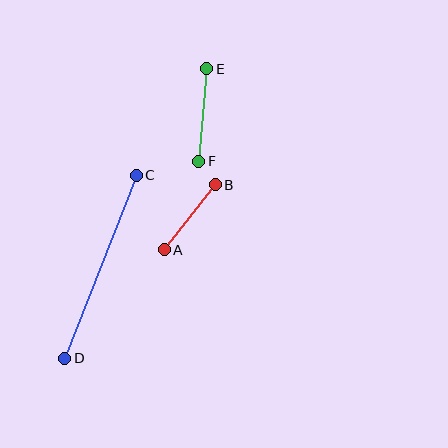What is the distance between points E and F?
The distance is approximately 93 pixels.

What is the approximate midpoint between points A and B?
The midpoint is at approximately (190, 217) pixels.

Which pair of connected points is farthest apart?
Points C and D are farthest apart.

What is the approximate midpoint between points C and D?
The midpoint is at approximately (101, 267) pixels.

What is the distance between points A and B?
The distance is approximately 82 pixels.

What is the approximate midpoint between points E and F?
The midpoint is at approximately (203, 115) pixels.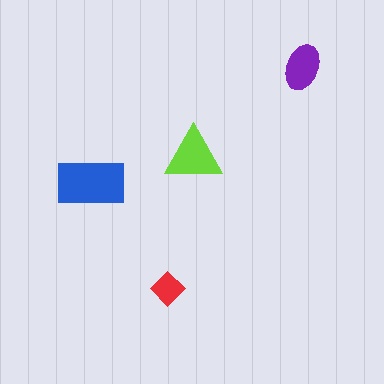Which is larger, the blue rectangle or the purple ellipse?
The blue rectangle.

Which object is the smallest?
The red diamond.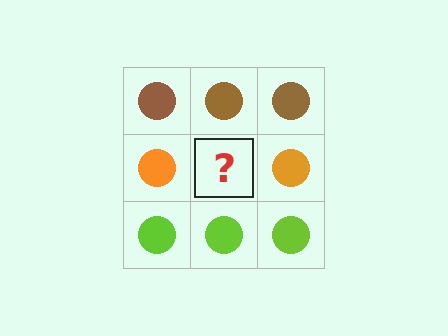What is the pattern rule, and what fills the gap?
The rule is that each row has a consistent color. The gap should be filled with an orange circle.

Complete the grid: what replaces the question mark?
The question mark should be replaced with an orange circle.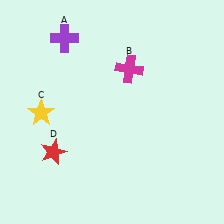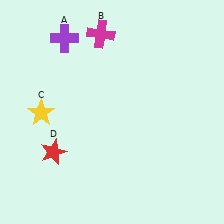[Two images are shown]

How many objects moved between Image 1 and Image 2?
1 object moved between the two images.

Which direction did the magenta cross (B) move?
The magenta cross (B) moved up.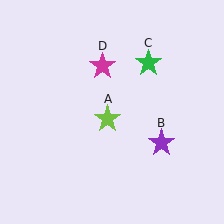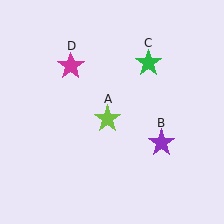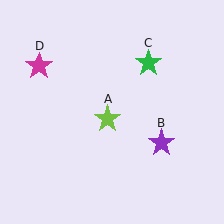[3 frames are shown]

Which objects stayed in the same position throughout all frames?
Lime star (object A) and purple star (object B) and green star (object C) remained stationary.